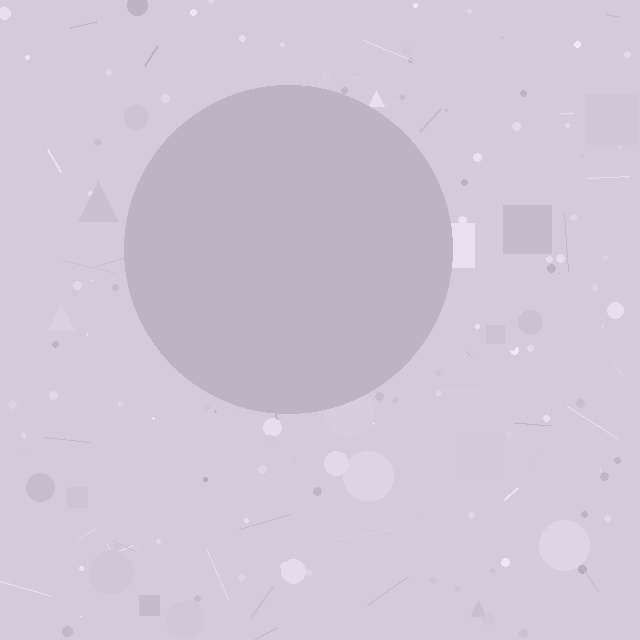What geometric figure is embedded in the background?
A circle is embedded in the background.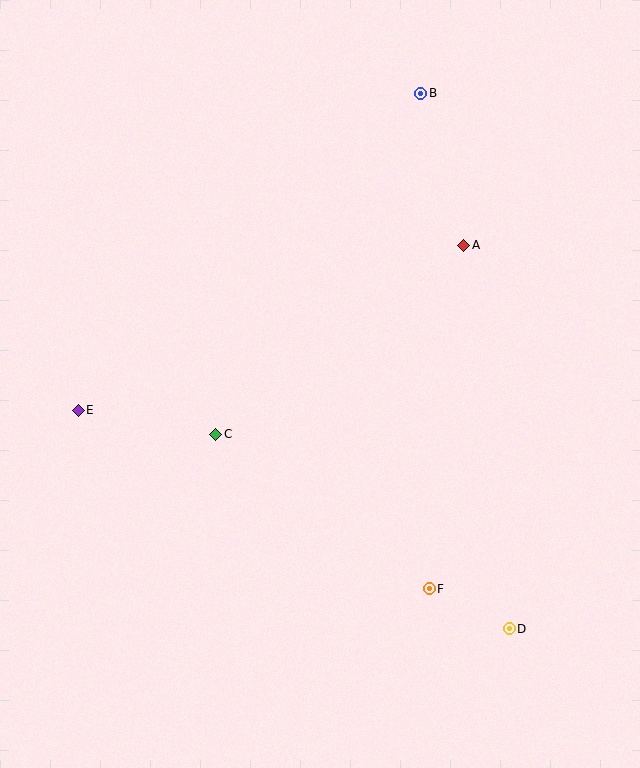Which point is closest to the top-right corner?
Point B is closest to the top-right corner.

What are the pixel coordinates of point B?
Point B is at (421, 93).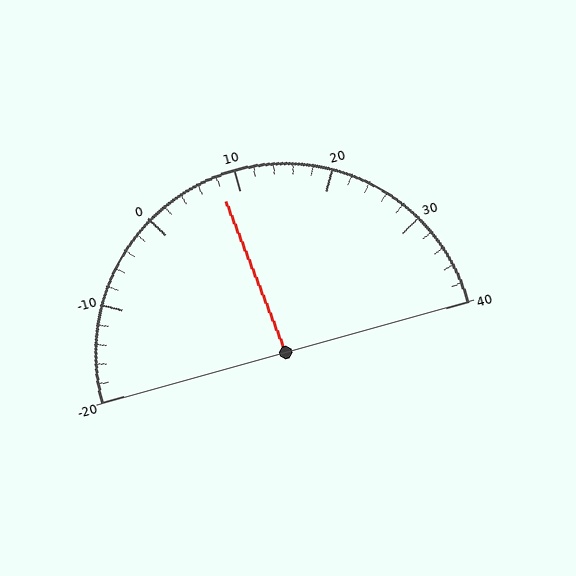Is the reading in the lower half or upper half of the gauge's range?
The reading is in the lower half of the range (-20 to 40).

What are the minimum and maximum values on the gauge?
The gauge ranges from -20 to 40.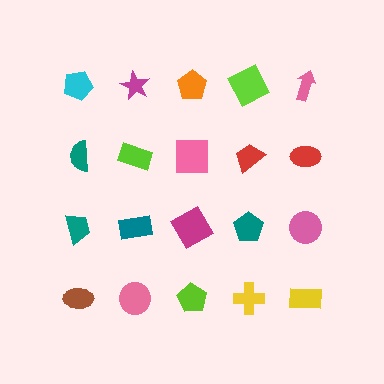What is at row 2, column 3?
A pink square.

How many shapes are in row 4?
5 shapes.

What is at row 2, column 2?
A lime rectangle.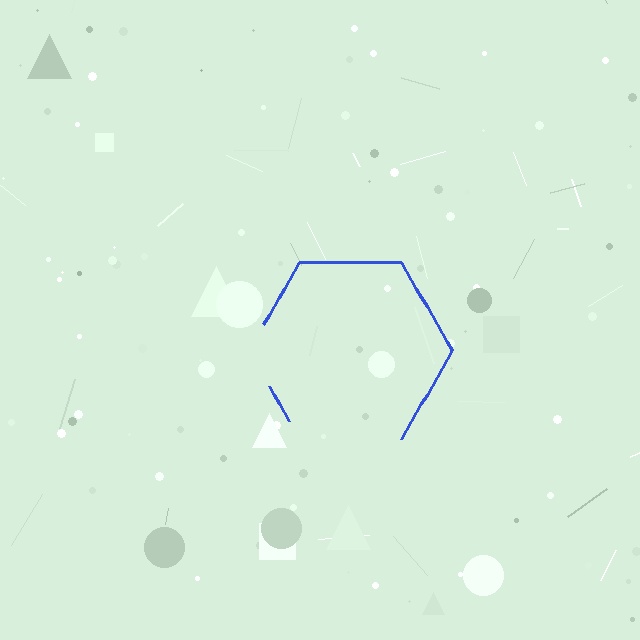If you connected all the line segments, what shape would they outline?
They would outline a hexagon.